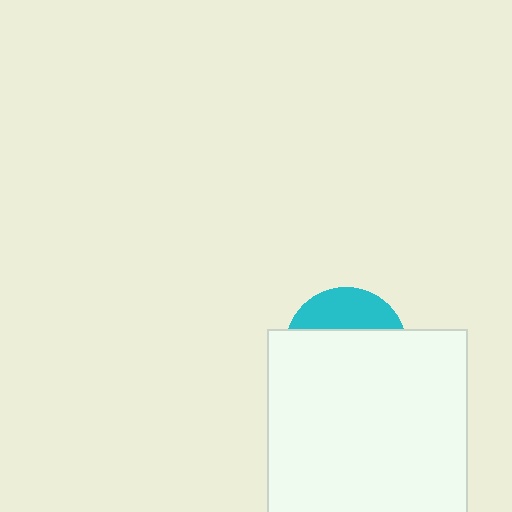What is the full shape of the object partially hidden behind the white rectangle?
The partially hidden object is a cyan circle.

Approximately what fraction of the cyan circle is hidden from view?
Roughly 69% of the cyan circle is hidden behind the white rectangle.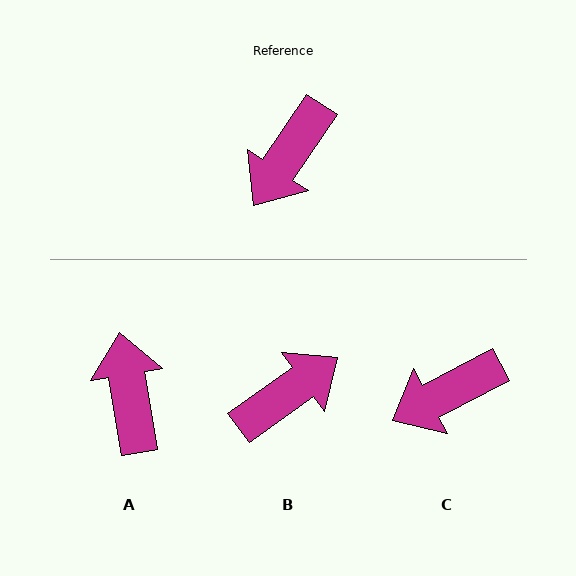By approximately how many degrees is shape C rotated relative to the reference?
Approximately 28 degrees clockwise.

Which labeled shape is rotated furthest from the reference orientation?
B, about 160 degrees away.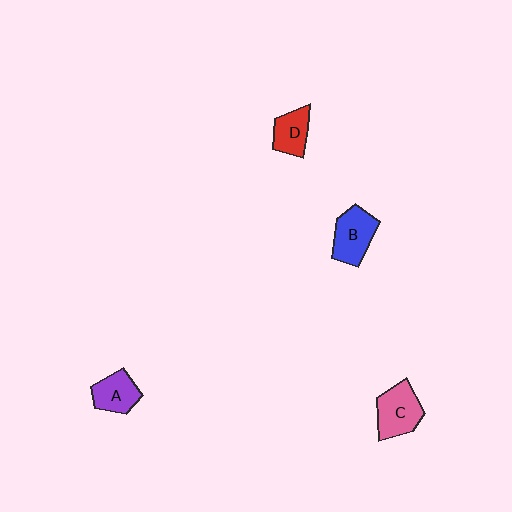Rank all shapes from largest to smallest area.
From largest to smallest: C (pink), B (blue), A (purple), D (red).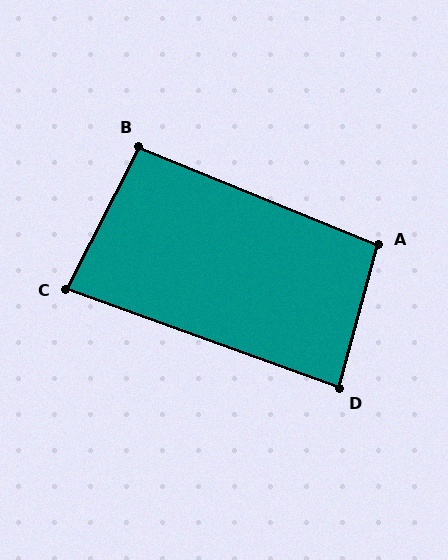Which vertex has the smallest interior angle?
C, at approximately 83 degrees.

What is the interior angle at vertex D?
Approximately 85 degrees (approximately right).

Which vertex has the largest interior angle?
A, at approximately 97 degrees.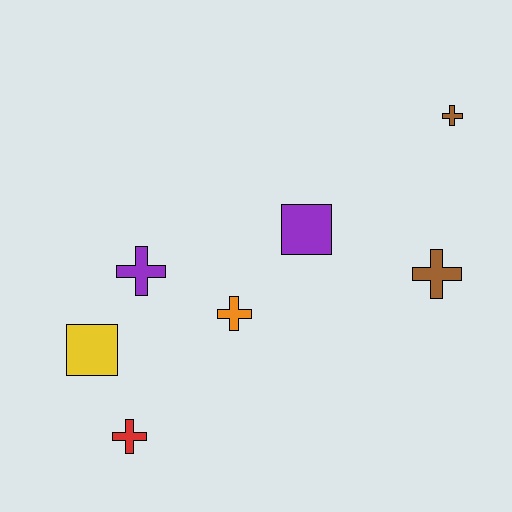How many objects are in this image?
There are 7 objects.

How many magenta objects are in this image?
There are no magenta objects.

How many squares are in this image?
There are 2 squares.